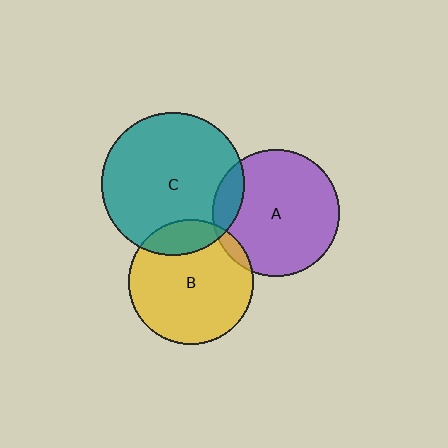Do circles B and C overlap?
Yes.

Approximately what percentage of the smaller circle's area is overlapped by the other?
Approximately 15%.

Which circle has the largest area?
Circle C (teal).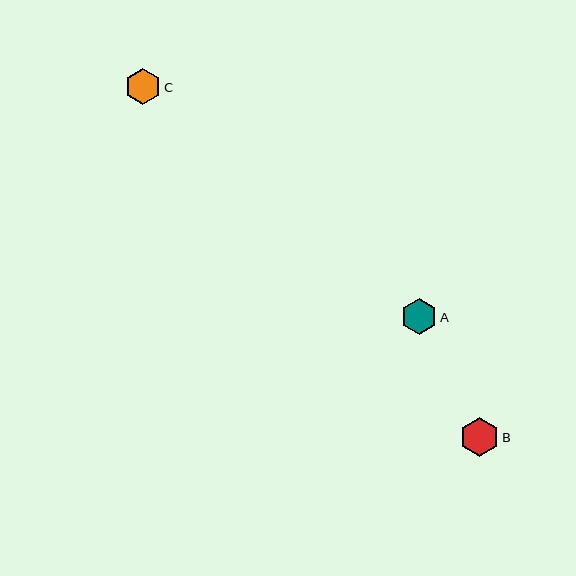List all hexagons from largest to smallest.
From largest to smallest: B, A, C.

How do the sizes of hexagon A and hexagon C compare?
Hexagon A and hexagon C are approximately the same size.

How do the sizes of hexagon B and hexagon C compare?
Hexagon B and hexagon C are approximately the same size.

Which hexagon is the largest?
Hexagon B is the largest with a size of approximately 39 pixels.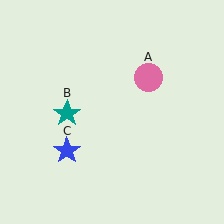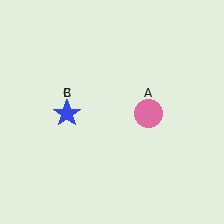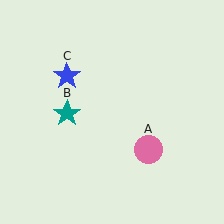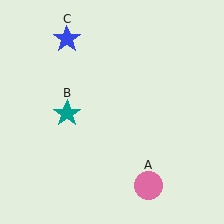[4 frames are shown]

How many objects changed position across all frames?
2 objects changed position: pink circle (object A), blue star (object C).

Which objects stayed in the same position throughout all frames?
Teal star (object B) remained stationary.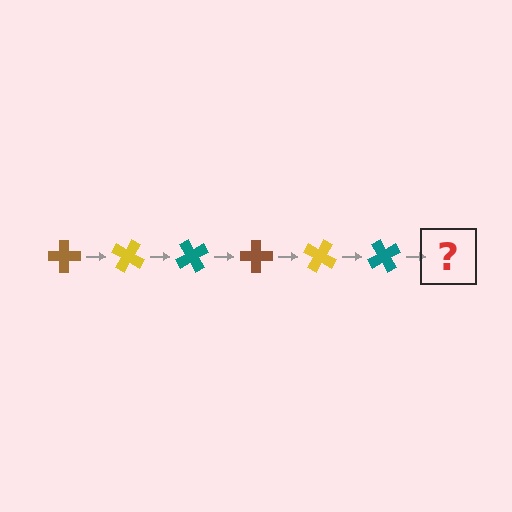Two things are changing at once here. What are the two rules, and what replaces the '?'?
The two rules are that it rotates 30 degrees each step and the color cycles through brown, yellow, and teal. The '?' should be a brown cross, rotated 180 degrees from the start.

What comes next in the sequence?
The next element should be a brown cross, rotated 180 degrees from the start.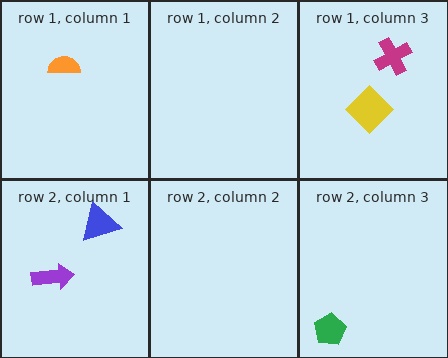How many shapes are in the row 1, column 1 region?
1.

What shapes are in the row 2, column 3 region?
The green pentagon.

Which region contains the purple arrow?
The row 2, column 1 region.